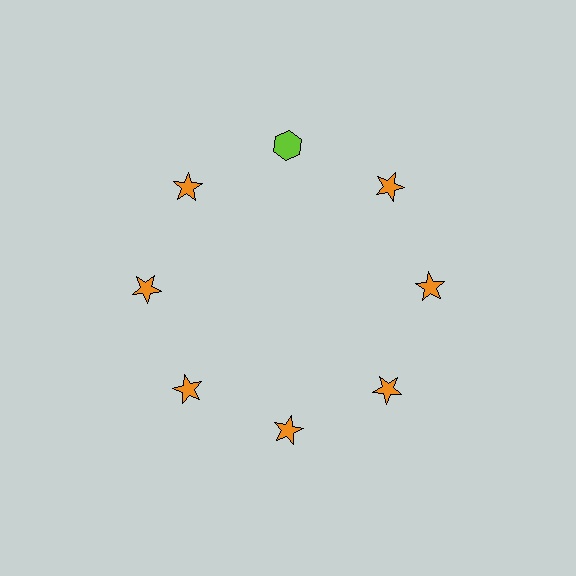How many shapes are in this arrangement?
There are 8 shapes arranged in a ring pattern.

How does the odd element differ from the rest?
It differs in both color (lime instead of orange) and shape (hexagon instead of star).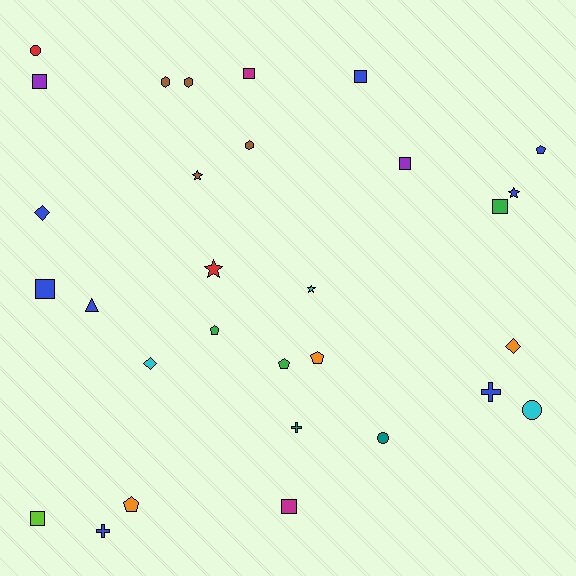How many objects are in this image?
There are 30 objects.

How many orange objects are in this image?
There are 3 orange objects.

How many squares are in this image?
There are 8 squares.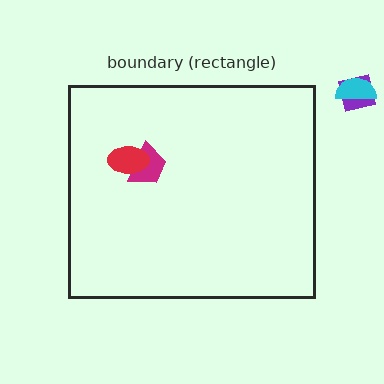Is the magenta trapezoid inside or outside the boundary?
Inside.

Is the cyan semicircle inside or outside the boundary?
Outside.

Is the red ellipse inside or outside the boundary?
Inside.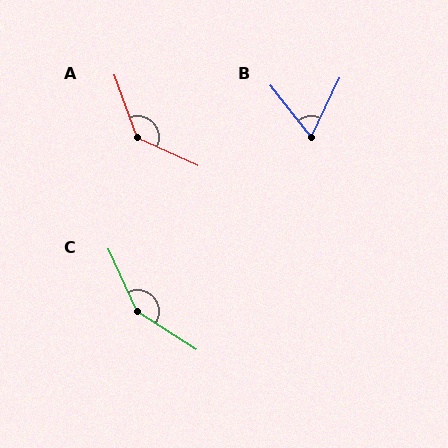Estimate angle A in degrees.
Approximately 134 degrees.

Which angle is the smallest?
B, at approximately 64 degrees.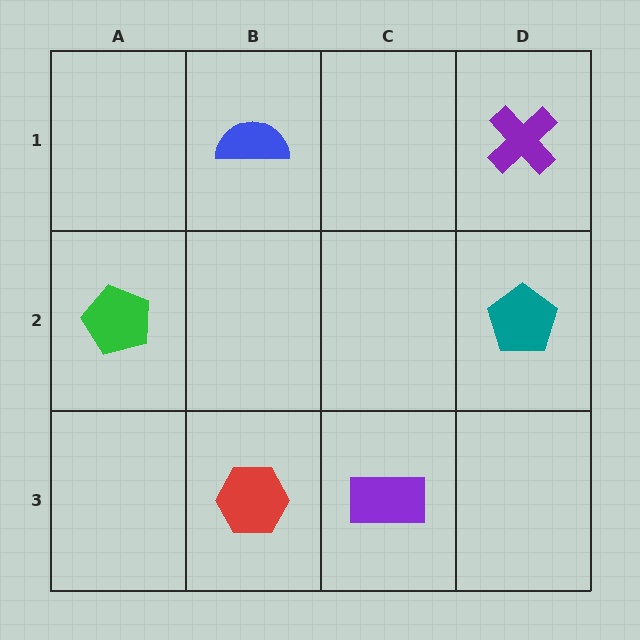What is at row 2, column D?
A teal pentagon.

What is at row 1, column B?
A blue semicircle.